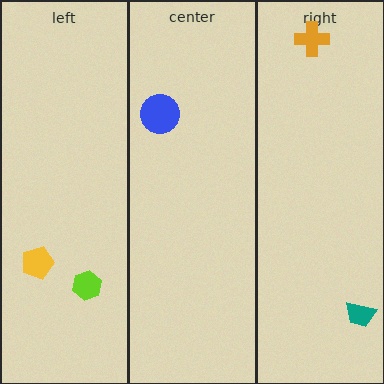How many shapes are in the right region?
2.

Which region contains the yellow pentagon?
The left region.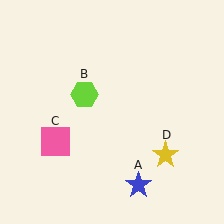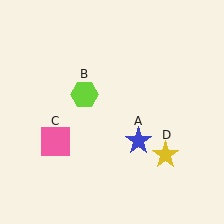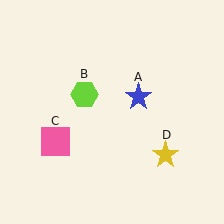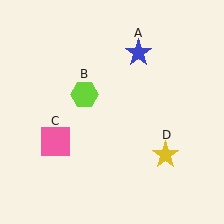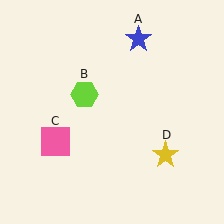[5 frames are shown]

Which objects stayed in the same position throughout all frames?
Lime hexagon (object B) and pink square (object C) and yellow star (object D) remained stationary.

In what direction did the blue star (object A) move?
The blue star (object A) moved up.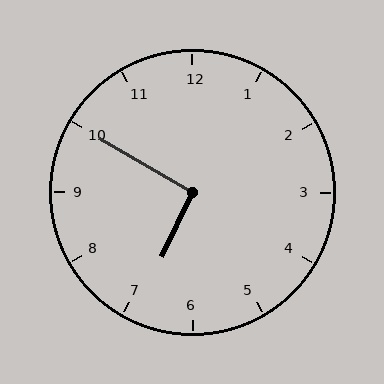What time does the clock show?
6:50.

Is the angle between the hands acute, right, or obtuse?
It is right.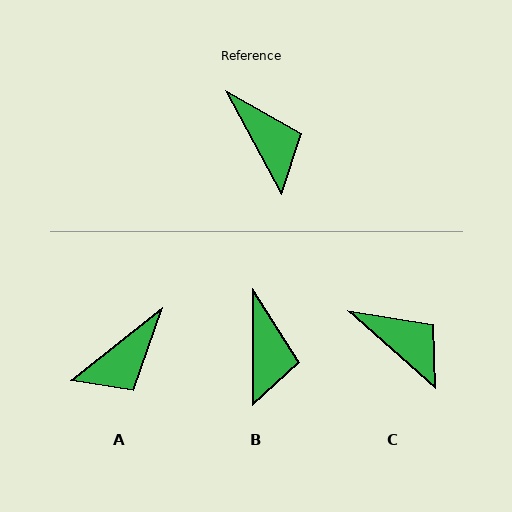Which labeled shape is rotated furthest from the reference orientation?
A, about 80 degrees away.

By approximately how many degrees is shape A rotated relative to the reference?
Approximately 80 degrees clockwise.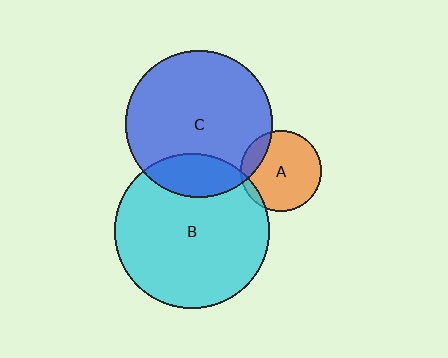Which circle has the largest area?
Circle B (cyan).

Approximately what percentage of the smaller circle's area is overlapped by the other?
Approximately 15%.